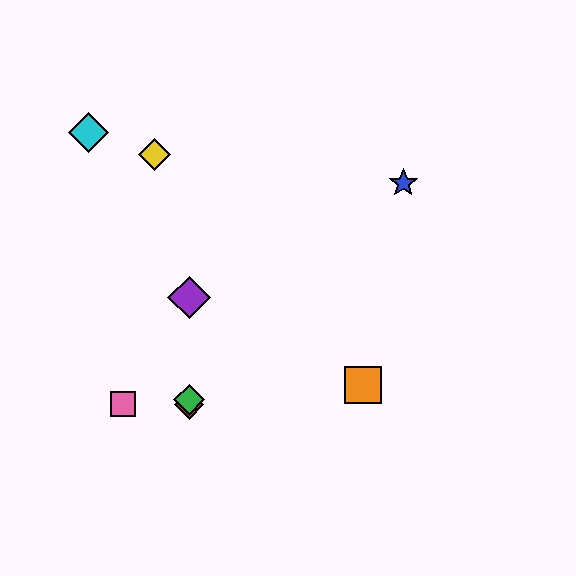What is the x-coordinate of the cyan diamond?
The cyan diamond is at x≈89.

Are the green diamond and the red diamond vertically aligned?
Yes, both are at x≈189.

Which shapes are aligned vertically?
The red diamond, the green diamond, the purple diamond are aligned vertically.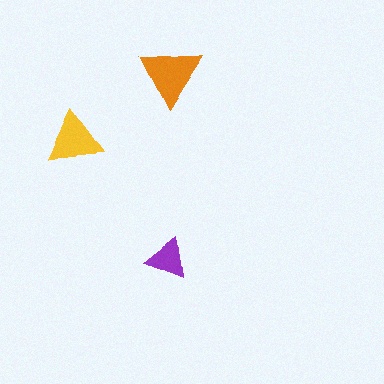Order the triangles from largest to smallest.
the orange one, the yellow one, the purple one.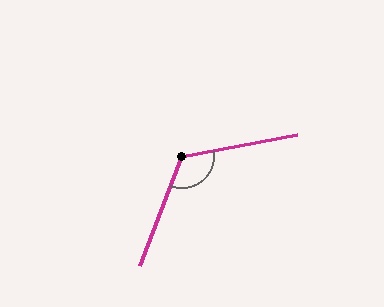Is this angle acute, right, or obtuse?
It is obtuse.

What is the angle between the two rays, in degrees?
Approximately 122 degrees.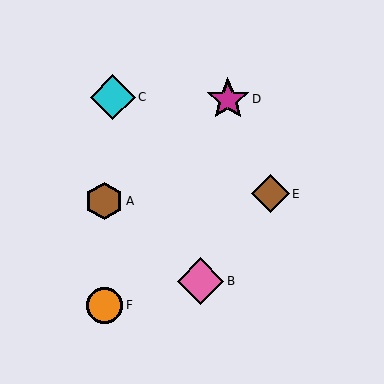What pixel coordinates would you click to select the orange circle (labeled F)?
Click at (104, 305) to select the orange circle F.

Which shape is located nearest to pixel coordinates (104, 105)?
The cyan diamond (labeled C) at (113, 97) is nearest to that location.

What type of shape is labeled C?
Shape C is a cyan diamond.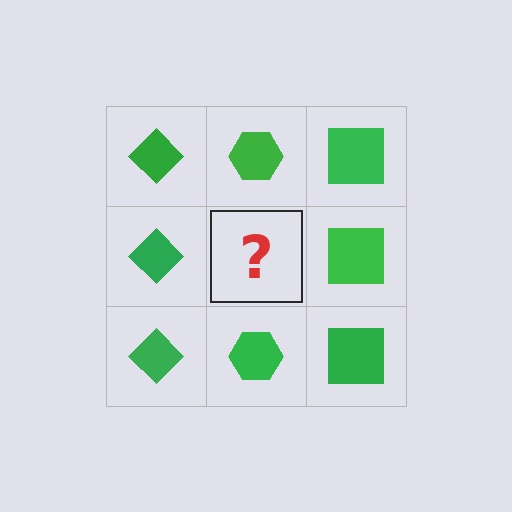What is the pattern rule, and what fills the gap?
The rule is that each column has a consistent shape. The gap should be filled with a green hexagon.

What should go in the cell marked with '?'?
The missing cell should contain a green hexagon.